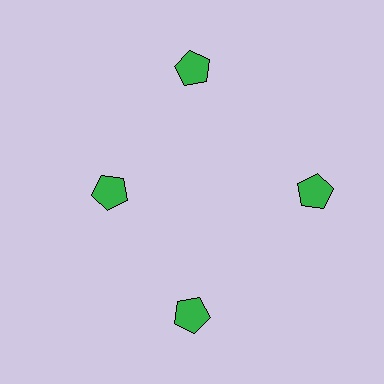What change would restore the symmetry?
The symmetry would be restored by moving it outward, back onto the ring so that all 4 pentagons sit at equal angles and equal distance from the center.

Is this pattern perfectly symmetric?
No. The 4 green pentagons are arranged in a ring, but one element near the 9 o'clock position is pulled inward toward the center, breaking the 4-fold rotational symmetry.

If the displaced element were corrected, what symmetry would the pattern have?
It would have 4-fold rotational symmetry — the pattern would map onto itself every 90 degrees.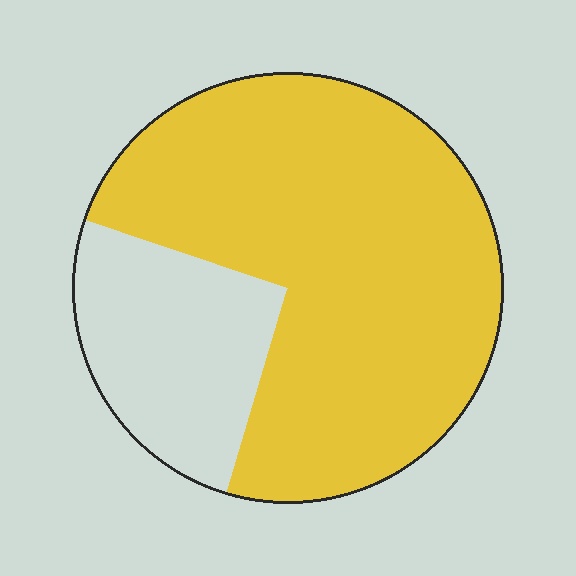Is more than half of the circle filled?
Yes.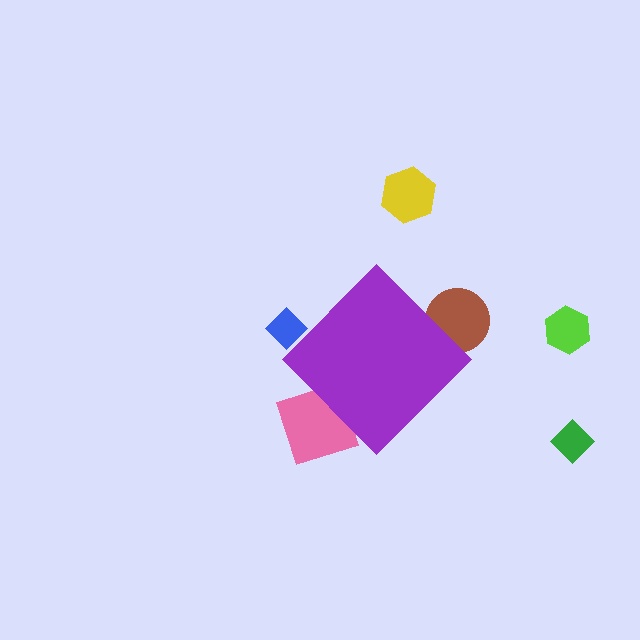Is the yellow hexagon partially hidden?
No, the yellow hexagon is fully visible.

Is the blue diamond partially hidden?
Yes, the blue diamond is partially hidden behind the purple diamond.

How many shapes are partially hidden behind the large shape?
3 shapes are partially hidden.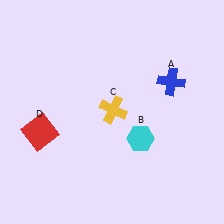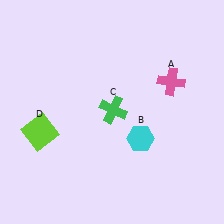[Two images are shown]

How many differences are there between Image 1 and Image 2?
There are 3 differences between the two images.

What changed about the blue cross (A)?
In Image 1, A is blue. In Image 2, it changed to pink.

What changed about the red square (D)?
In Image 1, D is red. In Image 2, it changed to lime.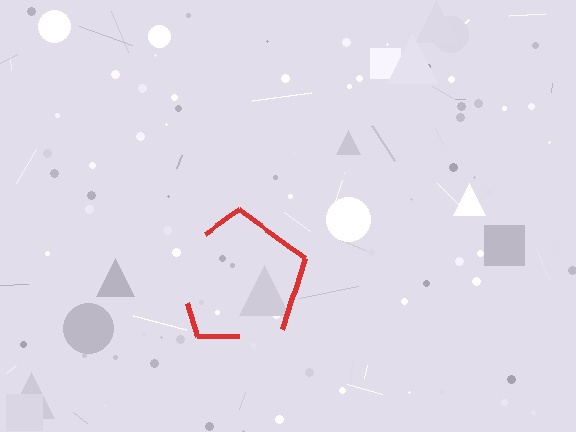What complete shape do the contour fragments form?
The contour fragments form a pentagon.